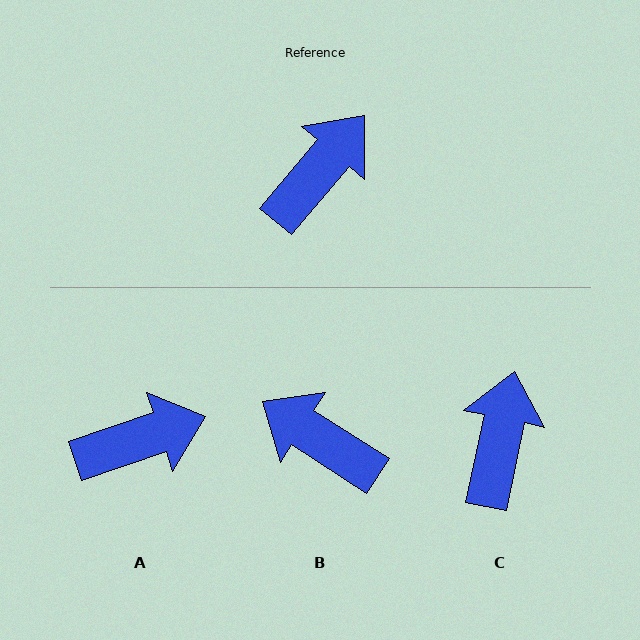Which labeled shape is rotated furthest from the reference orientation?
B, about 97 degrees away.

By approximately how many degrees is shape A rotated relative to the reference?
Approximately 31 degrees clockwise.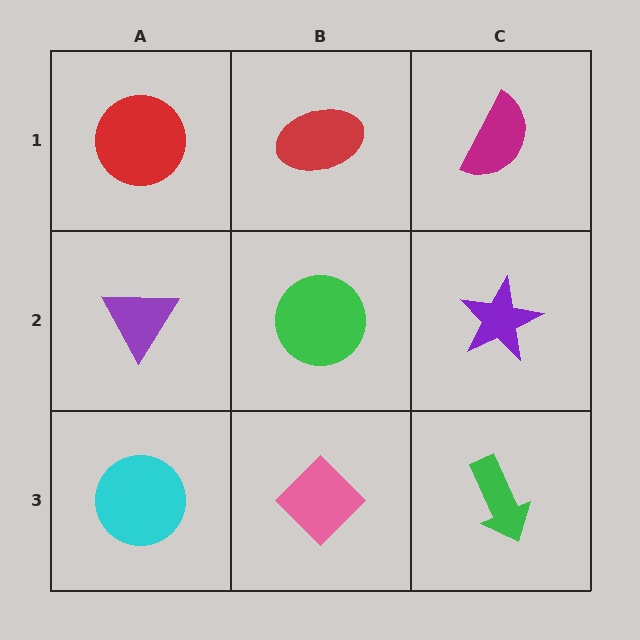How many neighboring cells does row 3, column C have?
2.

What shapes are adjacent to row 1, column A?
A purple triangle (row 2, column A), a red ellipse (row 1, column B).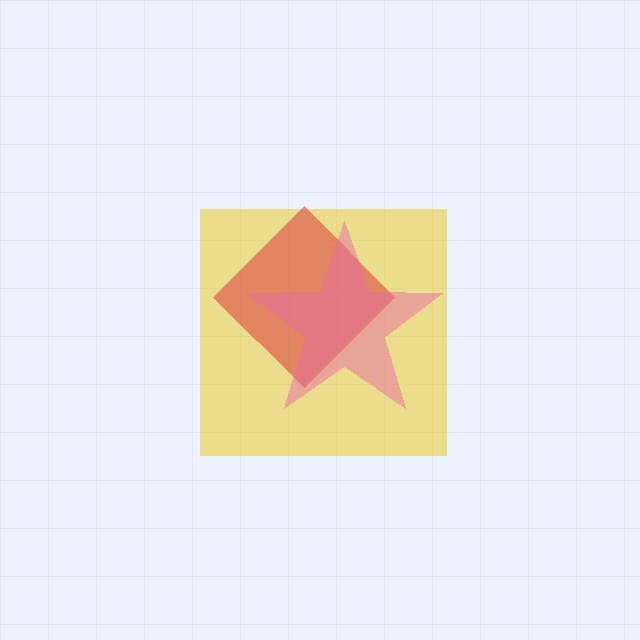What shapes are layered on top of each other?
The layered shapes are: a yellow square, a red diamond, a pink star.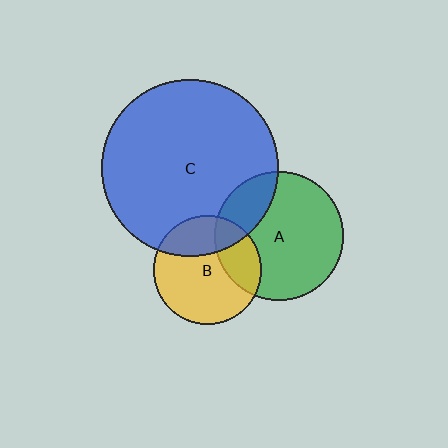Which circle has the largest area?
Circle C (blue).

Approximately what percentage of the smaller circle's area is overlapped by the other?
Approximately 20%.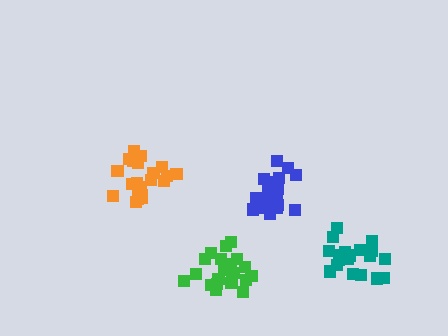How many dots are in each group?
Group 1: 21 dots, Group 2: 19 dots, Group 3: 21 dots, Group 4: 21 dots (82 total).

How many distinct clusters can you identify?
There are 4 distinct clusters.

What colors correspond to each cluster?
The clusters are colored: blue, teal, green, orange.